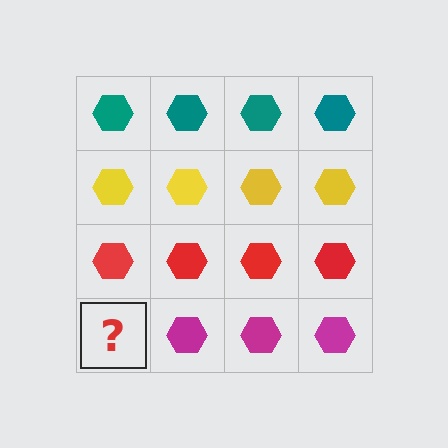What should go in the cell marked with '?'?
The missing cell should contain a magenta hexagon.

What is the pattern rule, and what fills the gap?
The rule is that each row has a consistent color. The gap should be filled with a magenta hexagon.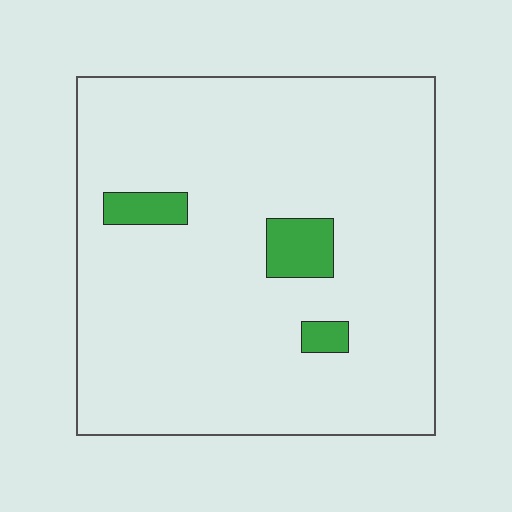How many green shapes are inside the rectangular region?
3.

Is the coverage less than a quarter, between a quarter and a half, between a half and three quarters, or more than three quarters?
Less than a quarter.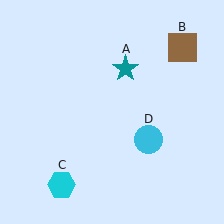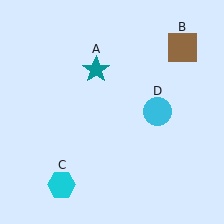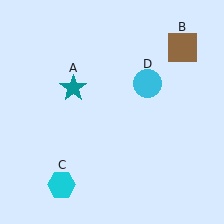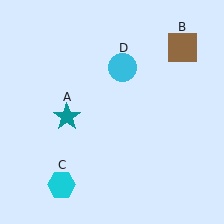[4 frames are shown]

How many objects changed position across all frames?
2 objects changed position: teal star (object A), cyan circle (object D).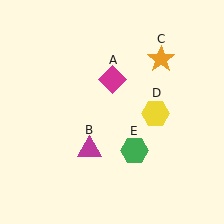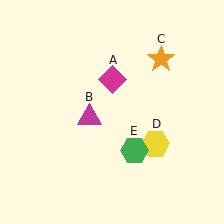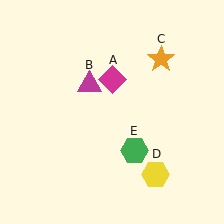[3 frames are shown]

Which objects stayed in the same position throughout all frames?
Magenta diamond (object A) and orange star (object C) and green hexagon (object E) remained stationary.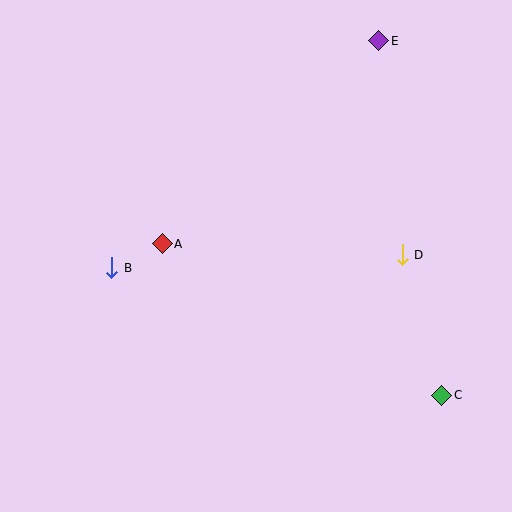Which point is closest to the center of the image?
Point A at (162, 244) is closest to the center.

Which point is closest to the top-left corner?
Point B is closest to the top-left corner.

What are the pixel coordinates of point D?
Point D is at (402, 255).